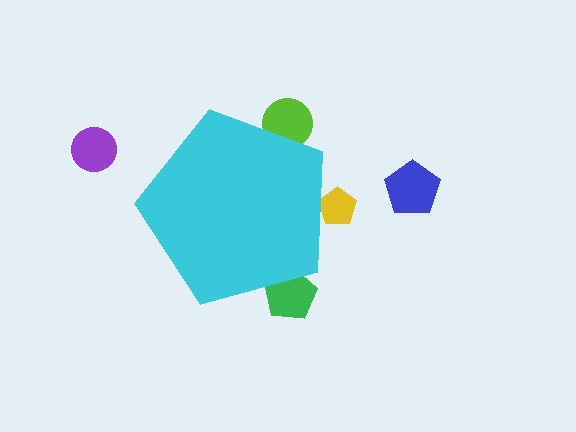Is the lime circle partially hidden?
Yes, the lime circle is partially hidden behind the cyan pentagon.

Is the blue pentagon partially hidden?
No, the blue pentagon is fully visible.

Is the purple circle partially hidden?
No, the purple circle is fully visible.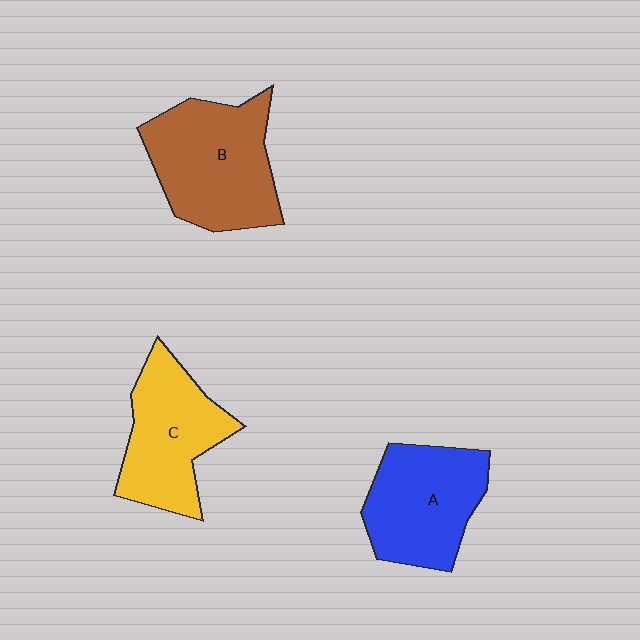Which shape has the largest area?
Shape B (brown).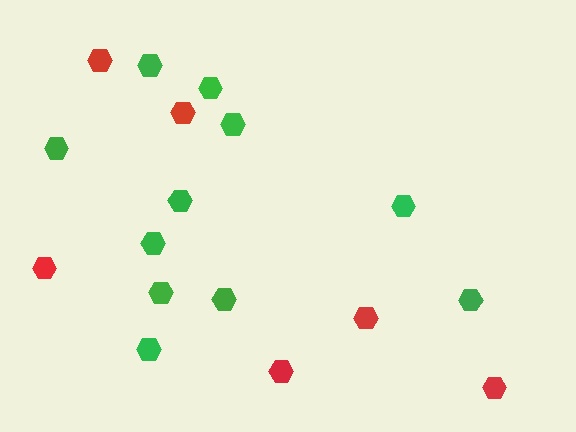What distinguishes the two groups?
There are 2 groups: one group of red hexagons (6) and one group of green hexagons (11).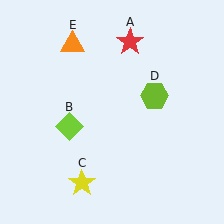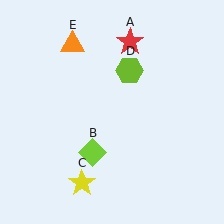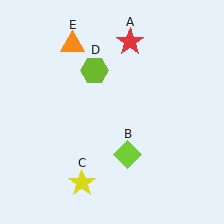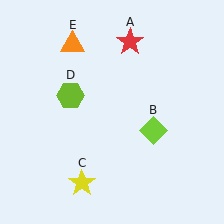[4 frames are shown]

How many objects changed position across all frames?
2 objects changed position: lime diamond (object B), lime hexagon (object D).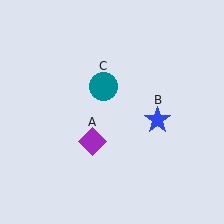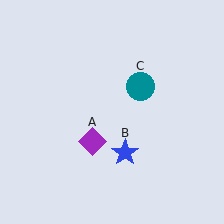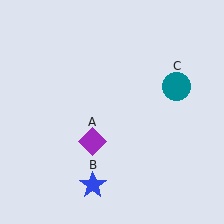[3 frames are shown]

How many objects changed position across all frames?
2 objects changed position: blue star (object B), teal circle (object C).